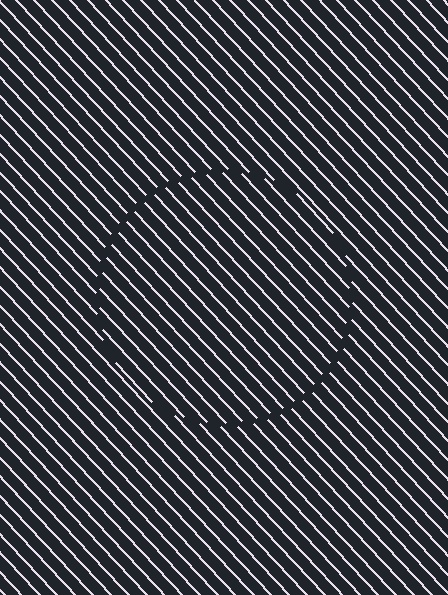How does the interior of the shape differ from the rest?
The interior of the shape contains the same grating, shifted by half a period — the contour is defined by the phase discontinuity where line-ends from the inner and outer gratings abut.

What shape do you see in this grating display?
An illusory circle. The interior of the shape contains the same grating, shifted by half a period — the contour is defined by the phase discontinuity where line-ends from the inner and outer gratings abut.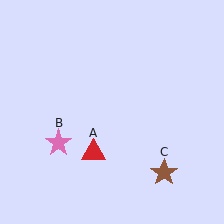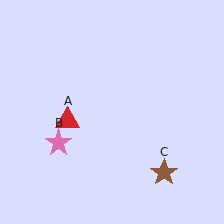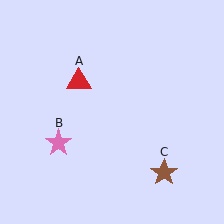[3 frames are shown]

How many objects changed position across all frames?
1 object changed position: red triangle (object A).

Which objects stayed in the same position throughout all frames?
Pink star (object B) and brown star (object C) remained stationary.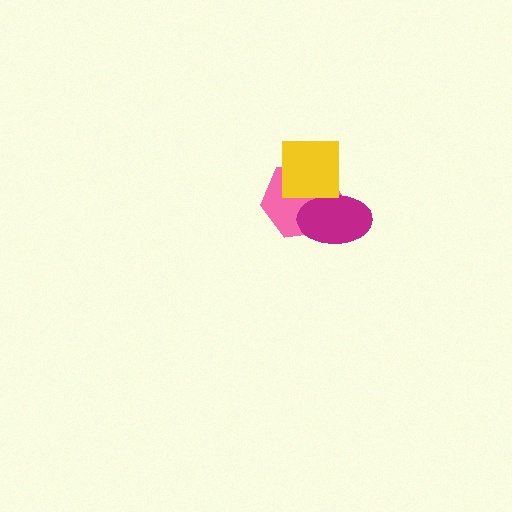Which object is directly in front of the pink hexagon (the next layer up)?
The magenta ellipse is directly in front of the pink hexagon.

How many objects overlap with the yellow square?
2 objects overlap with the yellow square.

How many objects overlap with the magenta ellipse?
2 objects overlap with the magenta ellipse.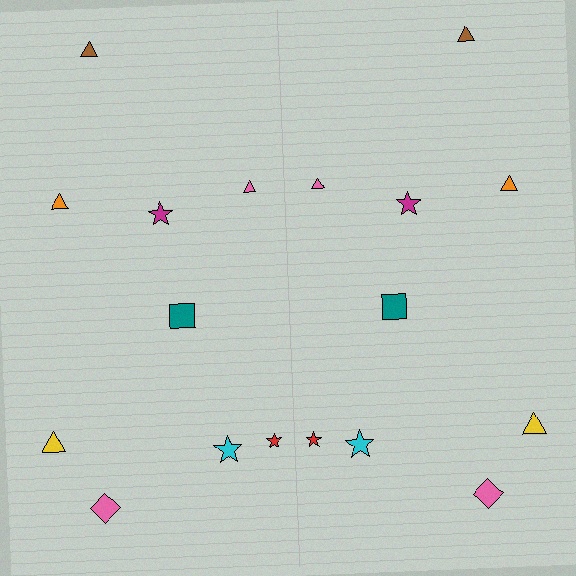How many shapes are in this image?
There are 18 shapes in this image.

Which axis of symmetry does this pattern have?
The pattern has a vertical axis of symmetry running through the center of the image.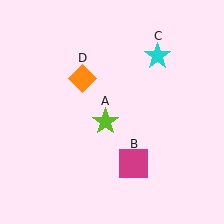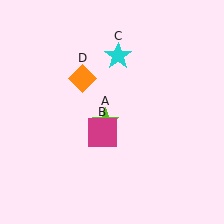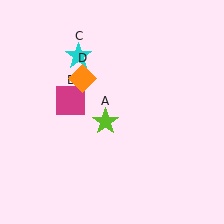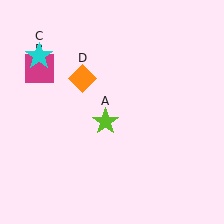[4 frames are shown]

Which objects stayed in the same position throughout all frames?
Lime star (object A) and orange diamond (object D) remained stationary.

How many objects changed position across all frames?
2 objects changed position: magenta square (object B), cyan star (object C).